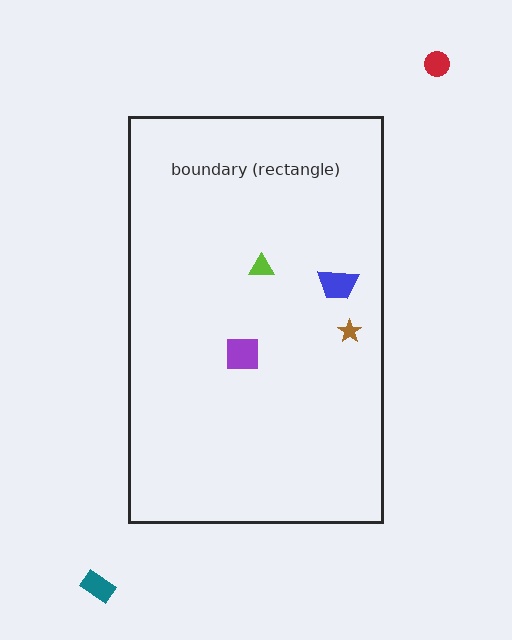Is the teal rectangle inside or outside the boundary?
Outside.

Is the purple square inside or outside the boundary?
Inside.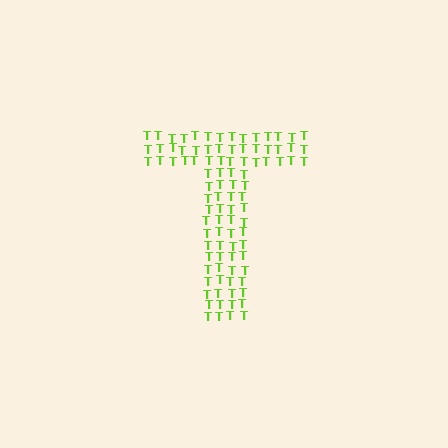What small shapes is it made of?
It is made of small letter T's.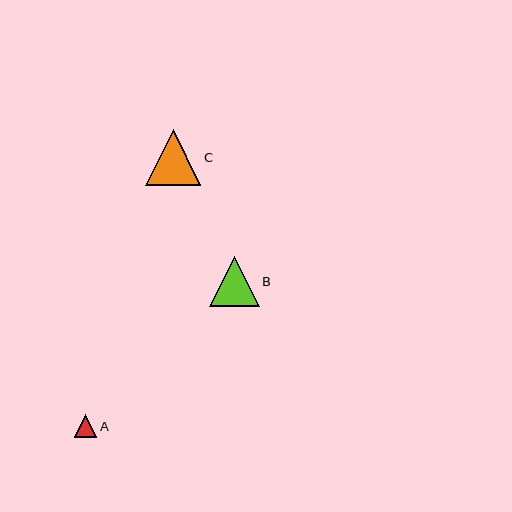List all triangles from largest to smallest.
From largest to smallest: C, B, A.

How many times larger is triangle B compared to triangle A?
Triangle B is approximately 2.2 times the size of triangle A.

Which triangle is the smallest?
Triangle A is the smallest with a size of approximately 22 pixels.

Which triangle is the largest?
Triangle C is the largest with a size of approximately 56 pixels.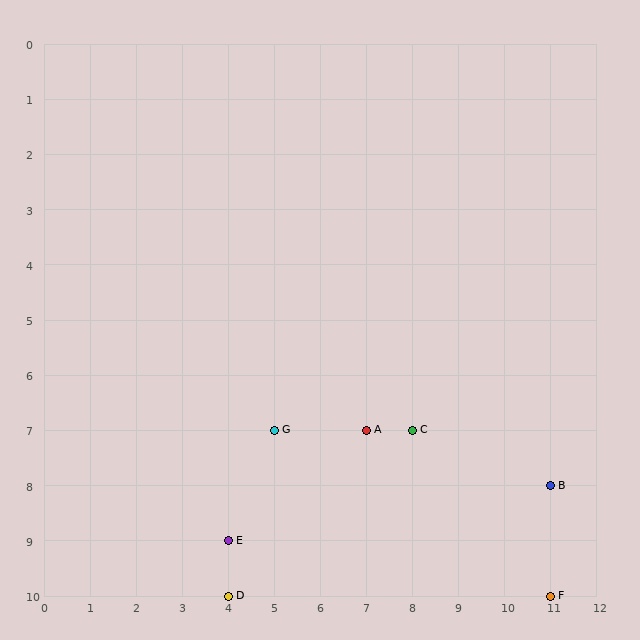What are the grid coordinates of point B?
Point B is at grid coordinates (11, 8).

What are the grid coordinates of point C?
Point C is at grid coordinates (8, 7).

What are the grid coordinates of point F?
Point F is at grid coordinates (11, 10).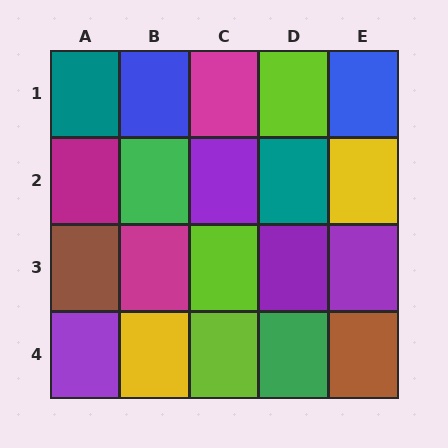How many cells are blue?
2 cells are blue.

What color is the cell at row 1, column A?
Teal.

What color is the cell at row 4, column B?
Yellow.